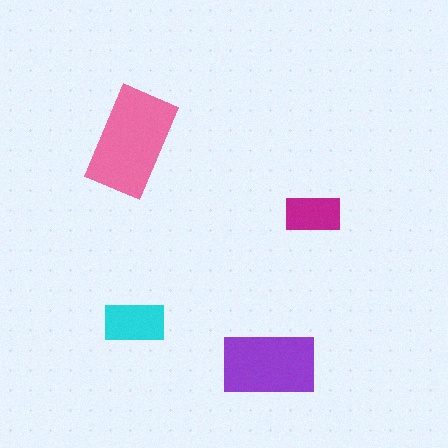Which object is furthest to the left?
The pink rectangle is leftmost.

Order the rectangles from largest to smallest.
the pink one, the purple one, the cyan one, the magenta one.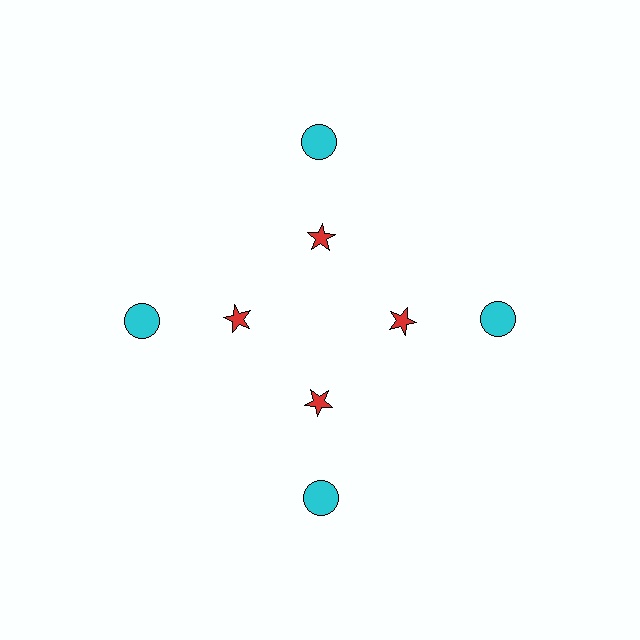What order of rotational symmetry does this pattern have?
This pattern has 4-fold rotational symmetry.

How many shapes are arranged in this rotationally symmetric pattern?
There are 8 shapes, arranged in 4 groups of 2.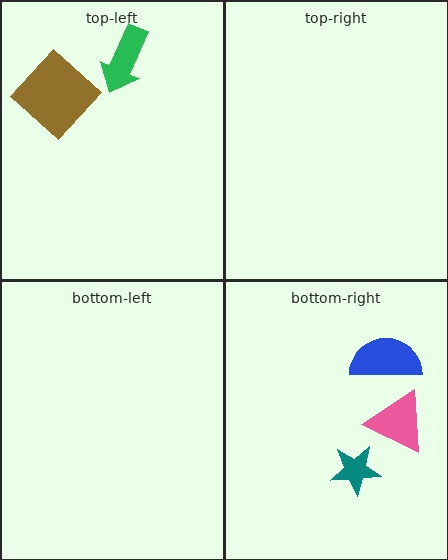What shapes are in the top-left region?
The green arrow, the brown diamond.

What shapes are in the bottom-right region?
The teal star, the pink triangle, the blue semicircle.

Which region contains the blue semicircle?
The bottom-right region.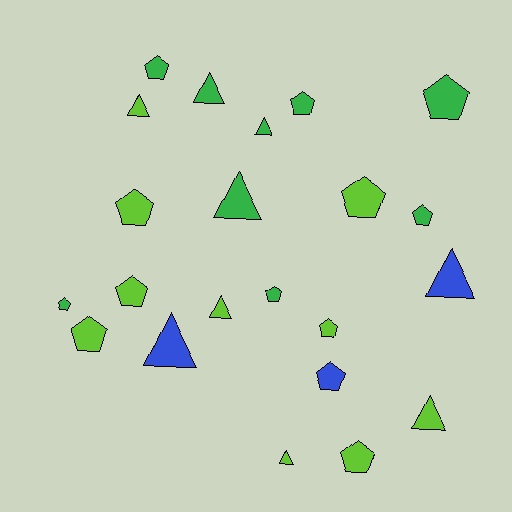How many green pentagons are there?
There are 6 green pentagons.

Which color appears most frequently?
Lime, with 10 objects.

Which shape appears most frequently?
Pentagon, with 13 objects.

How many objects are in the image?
There are 22 objects.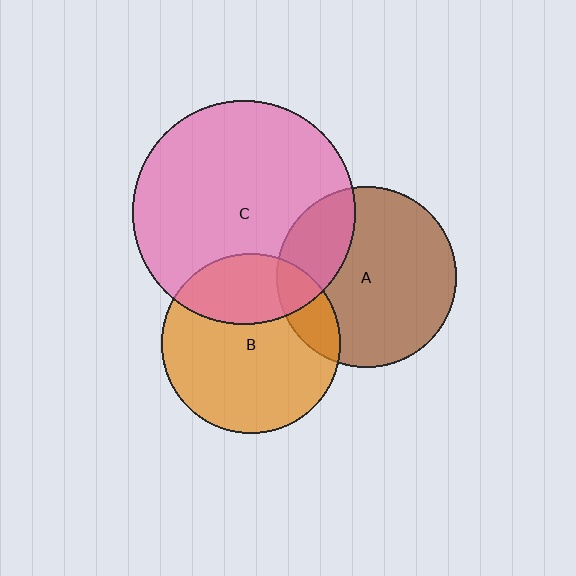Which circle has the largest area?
Circle C (pink).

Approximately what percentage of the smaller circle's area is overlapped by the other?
Approximately 25%.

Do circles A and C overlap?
Yes.